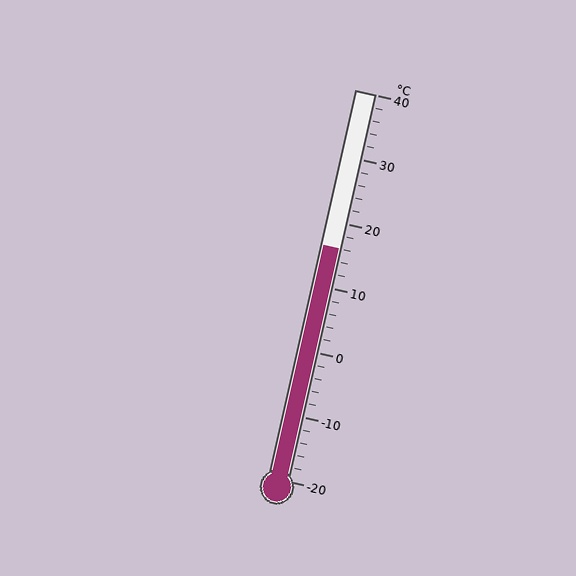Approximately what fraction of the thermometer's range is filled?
The thermometer is filled to approximately 60% of its range.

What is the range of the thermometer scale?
The thermometer scale ranges from -20°C to 40°C.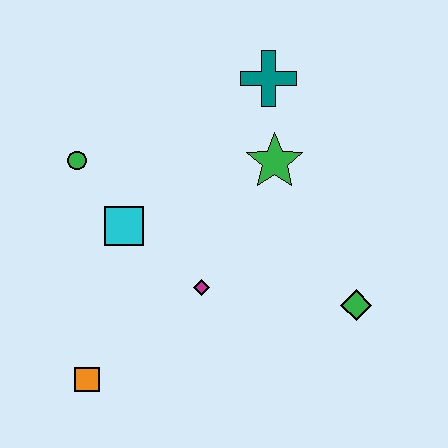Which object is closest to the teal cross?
The green star is closest to the teal cross.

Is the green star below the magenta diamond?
No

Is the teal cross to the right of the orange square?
Yes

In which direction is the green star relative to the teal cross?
The green star is below the teal cross.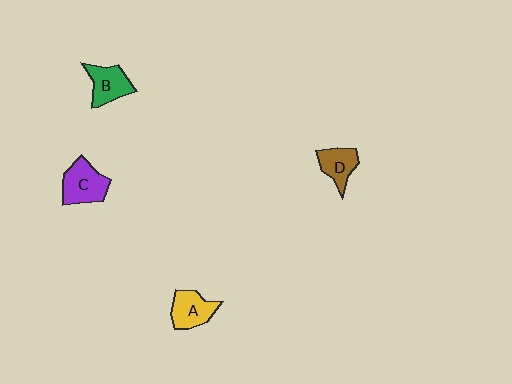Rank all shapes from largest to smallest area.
From largest to smallest: C (purple), A (yellow), B (green), D (brown).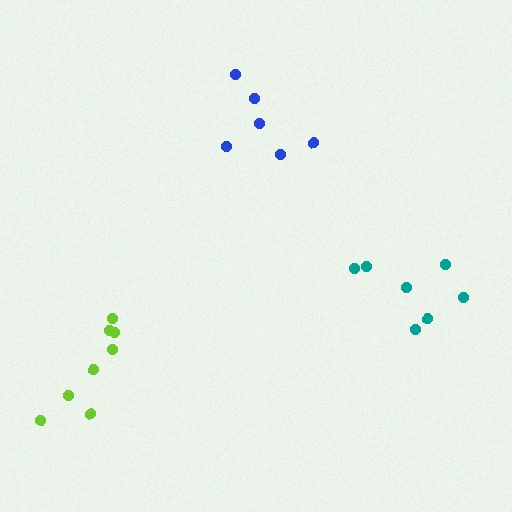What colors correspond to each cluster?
The clusters are colored: blue, lime, teal.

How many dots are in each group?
Group 1: 6 dots, Group 2: 8 dots, Group 3: 7 dots (21 total).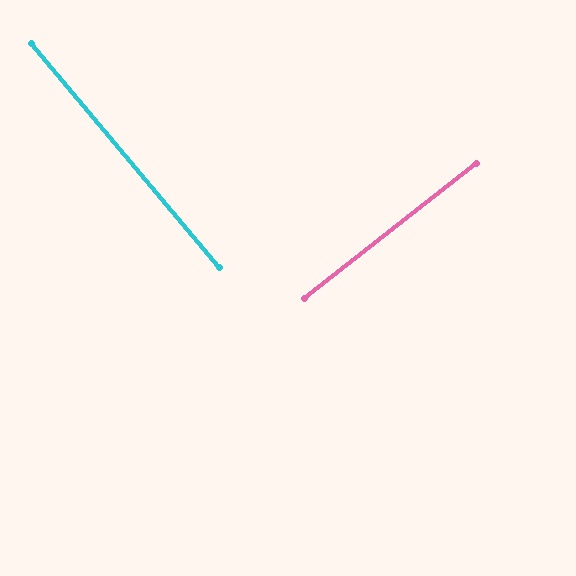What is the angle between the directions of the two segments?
Approximately 88 degrees.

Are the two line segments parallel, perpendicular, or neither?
Perpendicular — they meet at approximately 88°.